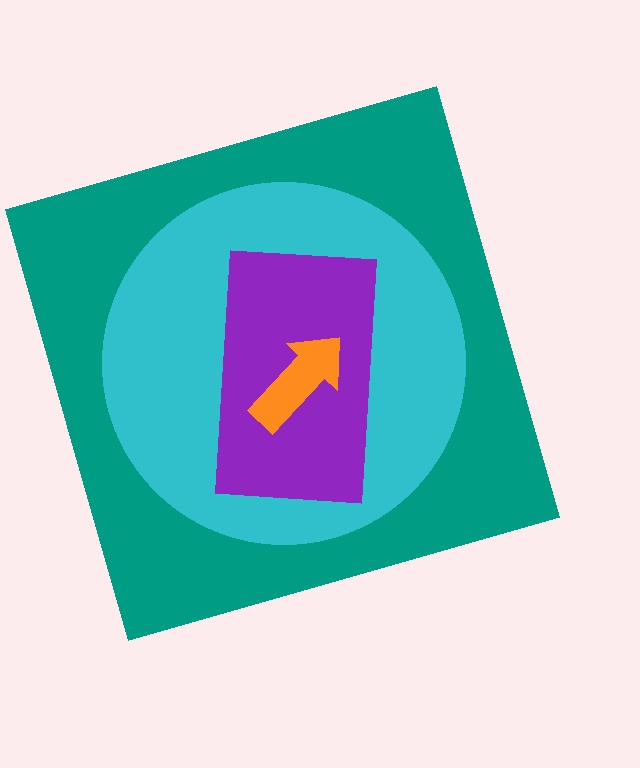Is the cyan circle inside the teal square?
Yes.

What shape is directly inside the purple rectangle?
The orange arrow.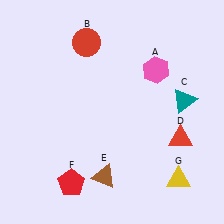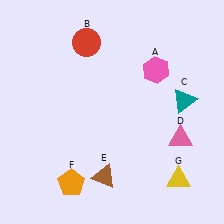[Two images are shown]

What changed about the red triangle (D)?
In Image 1, D is red. In Image 2, it changed to pink.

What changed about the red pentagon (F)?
In Image 1, F is red. In Image 2, it changed to orange.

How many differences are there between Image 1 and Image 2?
There are 2 differences between the two images.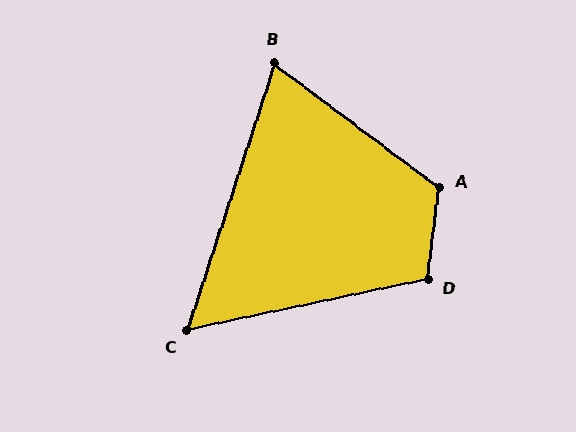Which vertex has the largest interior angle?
A, at approximately 120 degrees.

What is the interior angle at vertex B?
Approximately 71 degrees (acute).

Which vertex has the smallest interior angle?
C, at approximately 60 degrees.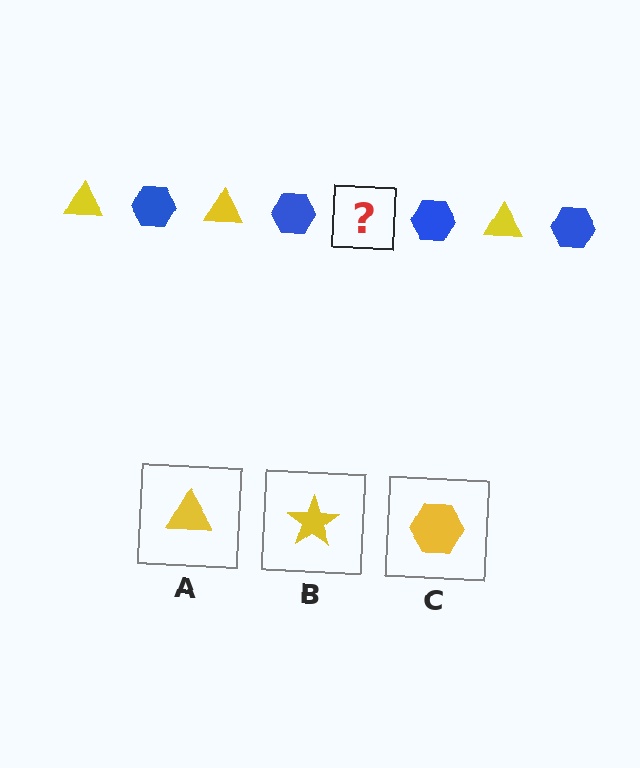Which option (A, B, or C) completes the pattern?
A.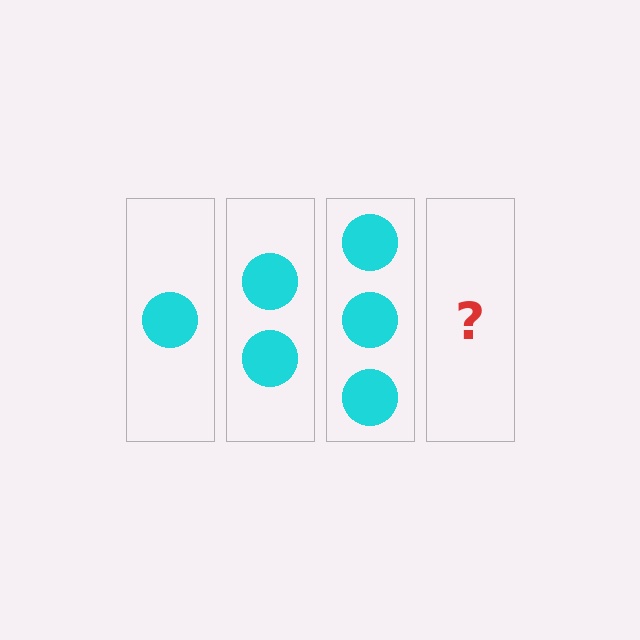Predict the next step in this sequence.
The next step is 4 circles.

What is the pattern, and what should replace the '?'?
The pattern is that each step adds one more circle. The '?' should be 4 circles.